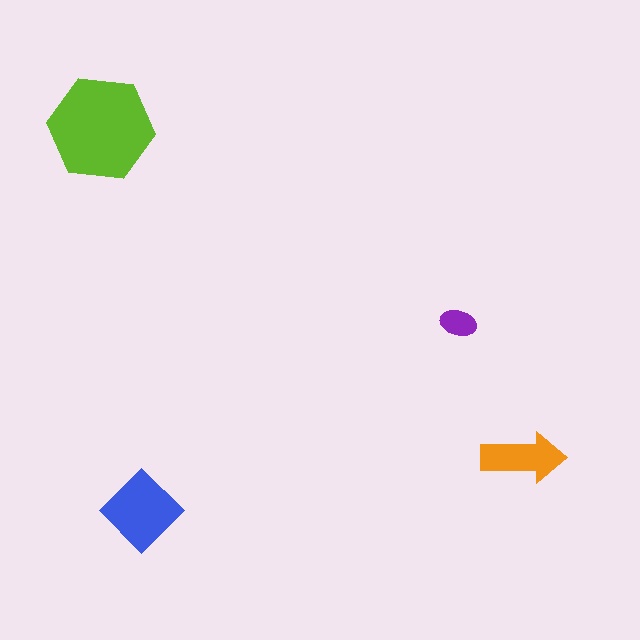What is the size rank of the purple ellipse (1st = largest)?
4th.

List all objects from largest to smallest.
The lime hexagon, the blue diamond, the orange arrow, the purple ellipse.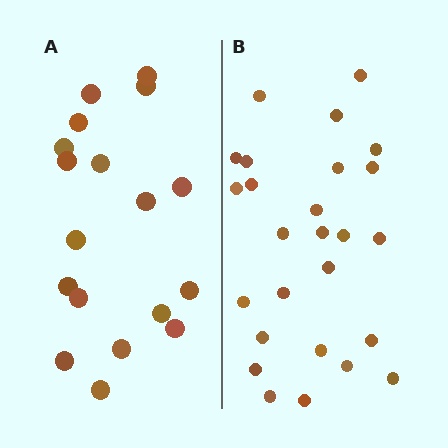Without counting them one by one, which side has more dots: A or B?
Region B (the right region) has more dots.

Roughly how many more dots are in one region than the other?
Region B has roughly 8 or so more dots than region A.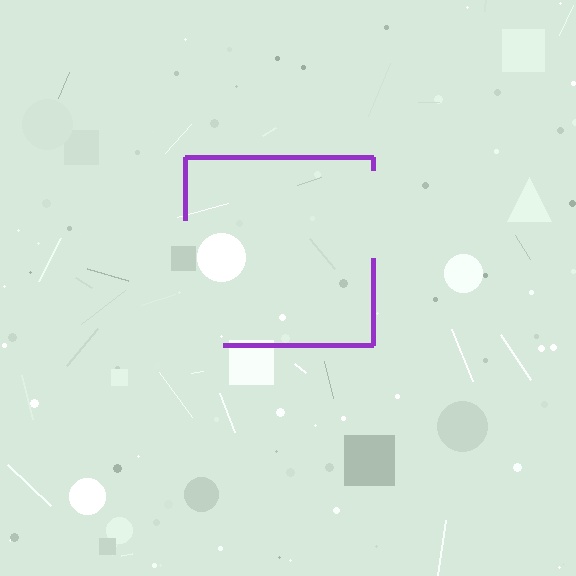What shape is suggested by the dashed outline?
The dashed outline suggests a square.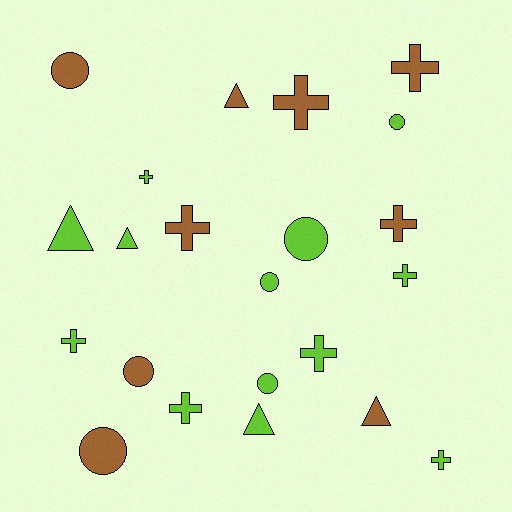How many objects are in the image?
There are 22 objects.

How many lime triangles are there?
There are 3 lime triangles.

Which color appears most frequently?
Lime, with 13 objects.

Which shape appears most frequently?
Cross, with 10 objects.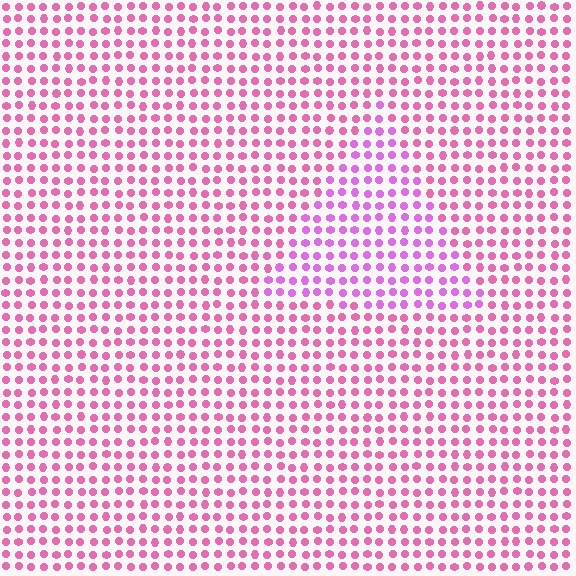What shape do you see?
I see a triangle.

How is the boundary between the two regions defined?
The boundary is defined purely by a slight shift in hue (about 29 degrees). Spacing, size, and orientation are identical on both sides.